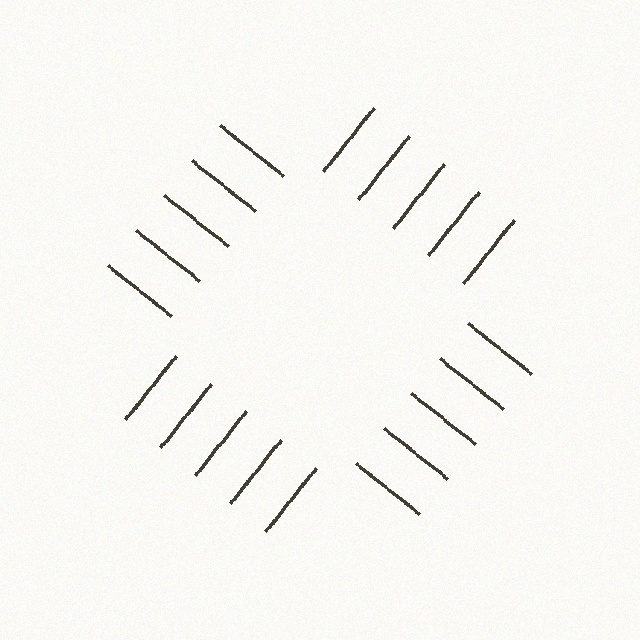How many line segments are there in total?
20 — 5 along each of the 4 edges.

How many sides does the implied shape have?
4 sides — the line-ends trace a square.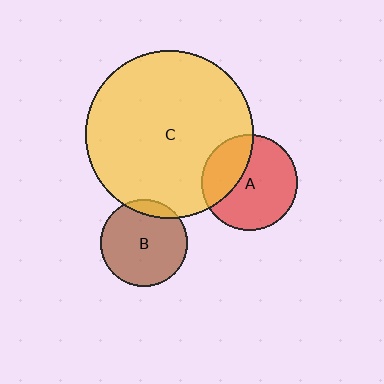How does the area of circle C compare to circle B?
Approximately 3.7 times.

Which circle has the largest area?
Circle C (yellow).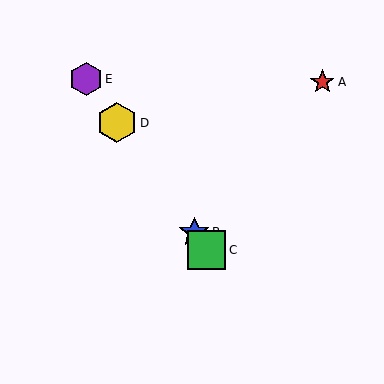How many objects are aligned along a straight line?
4 objects (B, C, D, E) are aligned along a straight line.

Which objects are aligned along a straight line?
Objects B, C, D, E are aligned along a straight line.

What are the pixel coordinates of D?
Object D is at (117, 123).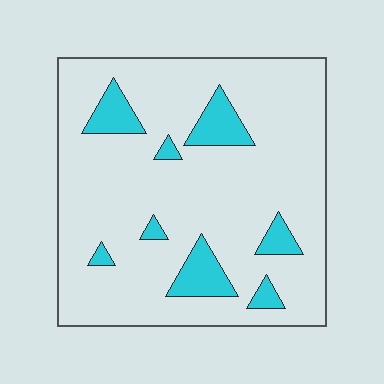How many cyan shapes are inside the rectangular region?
8.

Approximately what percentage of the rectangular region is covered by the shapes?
Approximately 15%.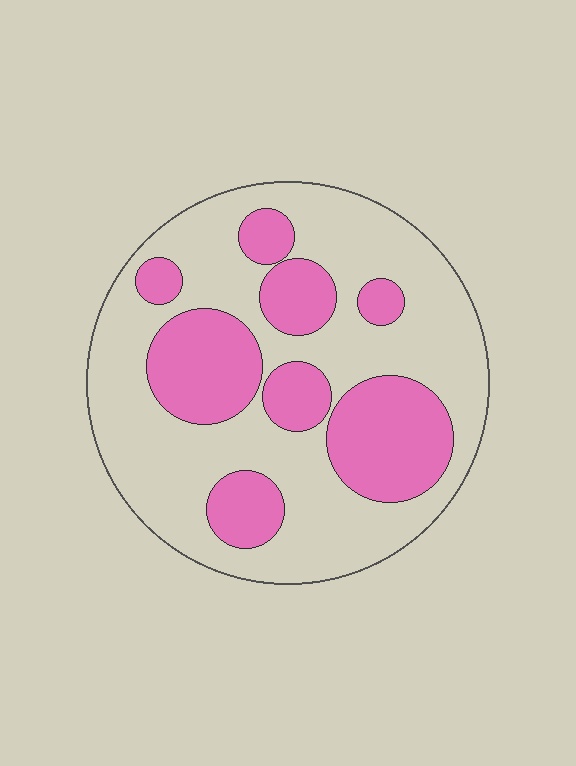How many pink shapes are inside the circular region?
8.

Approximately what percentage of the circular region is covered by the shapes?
Approximately 35%.